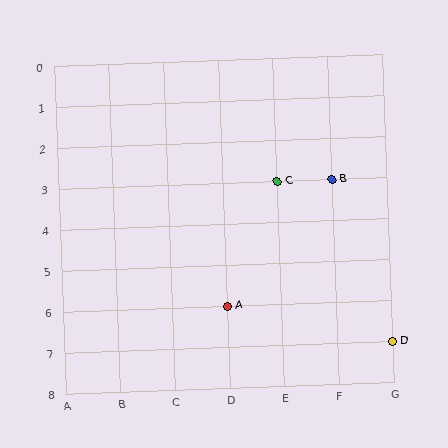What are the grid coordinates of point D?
Point D is at grid coordinates (G, 7).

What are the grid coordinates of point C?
Point C is at grid coordinates (E, 3).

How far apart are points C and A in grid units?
Points C and A are 1 column and 3 rows apart (about 3.2 grid units diagonally).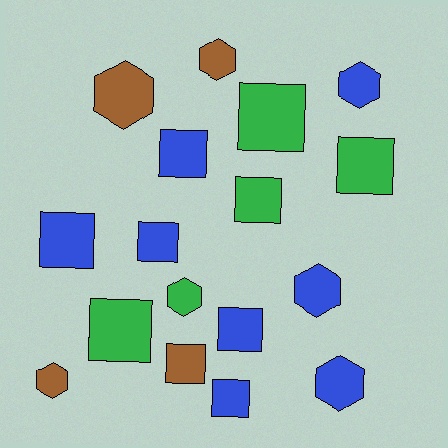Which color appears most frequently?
Blue, with 8 objects.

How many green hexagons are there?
There is 1 green hexagon.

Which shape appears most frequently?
Square, with 10 objects.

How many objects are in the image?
There are 17 objects.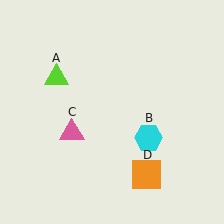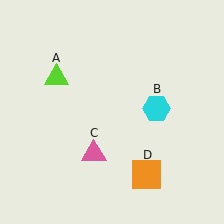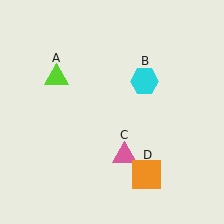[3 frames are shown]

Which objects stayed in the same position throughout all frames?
Lime triangle (object A) and orange square (object D) remained stationary.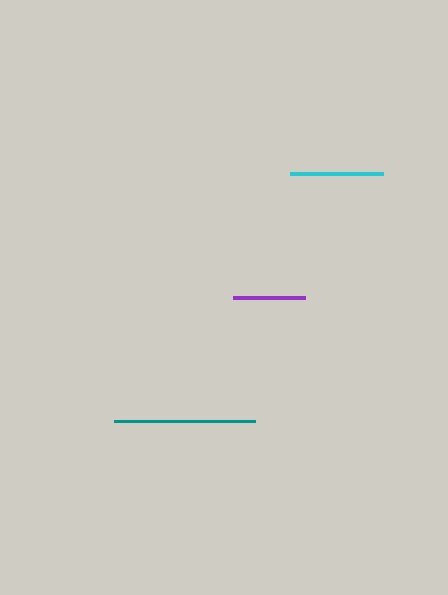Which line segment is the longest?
The teal line is the longest at approximately 141 pixels.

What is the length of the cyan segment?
The cyan segment is approximately 94 pixels long.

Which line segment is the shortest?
The purple line is the shortest at approximately 71 pixels.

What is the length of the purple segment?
The purple segment is approximately 71 pixels long.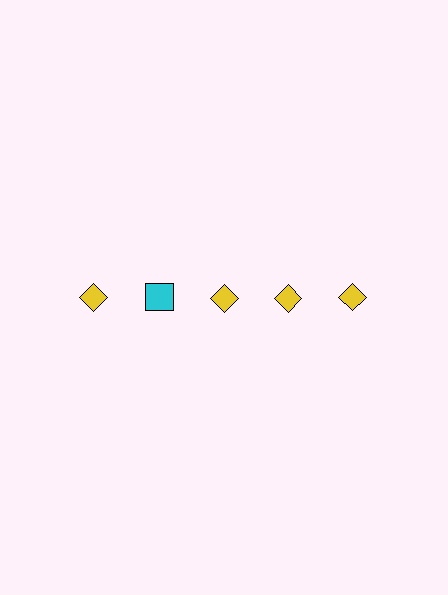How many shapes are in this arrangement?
There are 5 shapes arranged in a grid pattern.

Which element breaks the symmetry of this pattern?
The cyan square in the top row, second from left column breaks the symmetry. All other shapes are yellow diamonds.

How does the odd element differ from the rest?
It differs in both color (cyan instead of yellow) and shape (square instead of diamond).